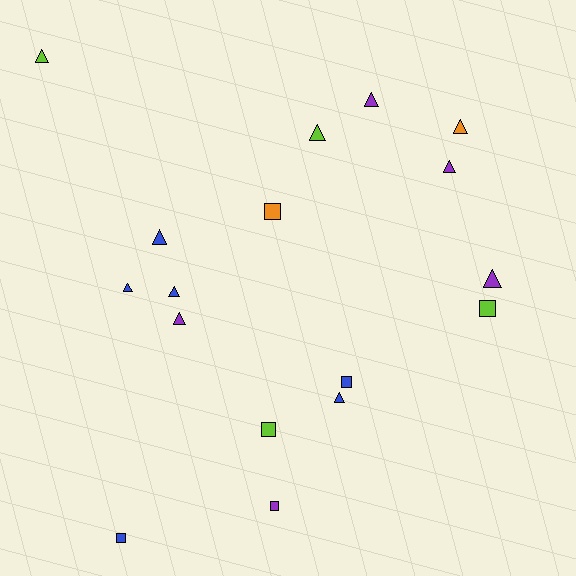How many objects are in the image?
There are 17 objects.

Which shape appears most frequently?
Triangle, with 11 objects.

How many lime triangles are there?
There are 2 lime triangles.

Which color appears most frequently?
Blue, with 6 objects.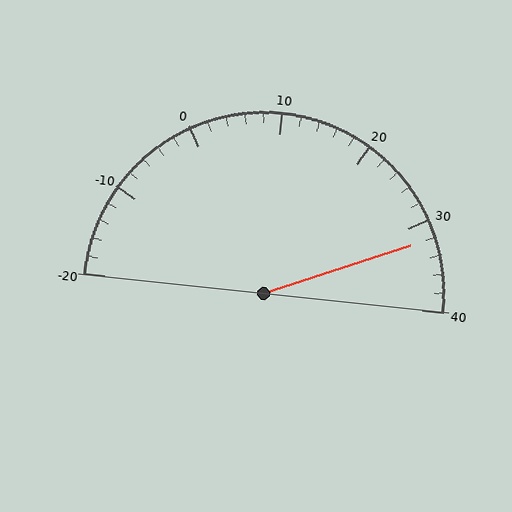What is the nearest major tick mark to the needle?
The nearest major tick mark is 30.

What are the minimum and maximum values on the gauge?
The gauge ranges from -20 to 40.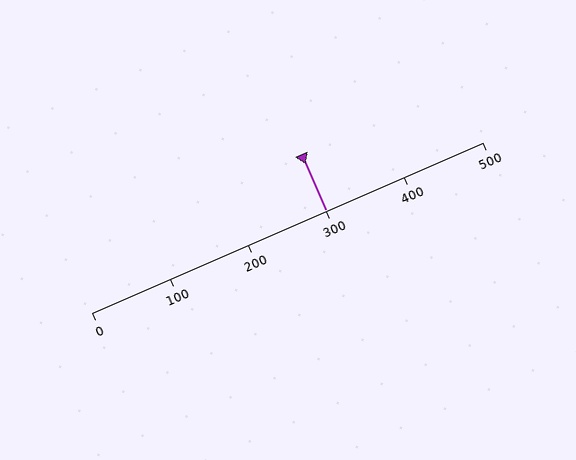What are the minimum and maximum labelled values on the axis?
The axis runs from 0 to 500.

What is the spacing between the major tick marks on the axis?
The major ticks are spaced 100 apart.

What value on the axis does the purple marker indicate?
The marker indicates approximately 300.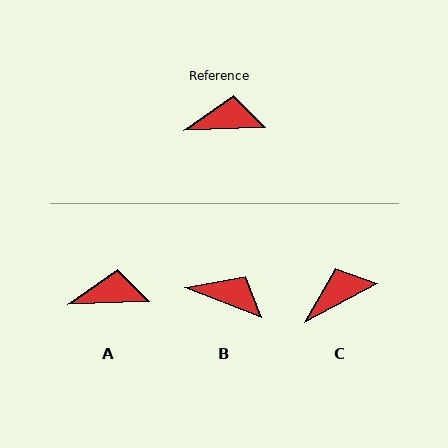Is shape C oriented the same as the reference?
No, it is off by about 26 degrees.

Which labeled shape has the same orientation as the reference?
A.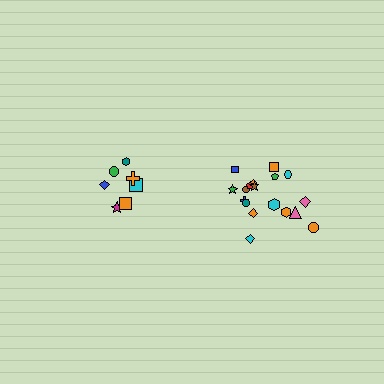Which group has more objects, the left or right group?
The right group.